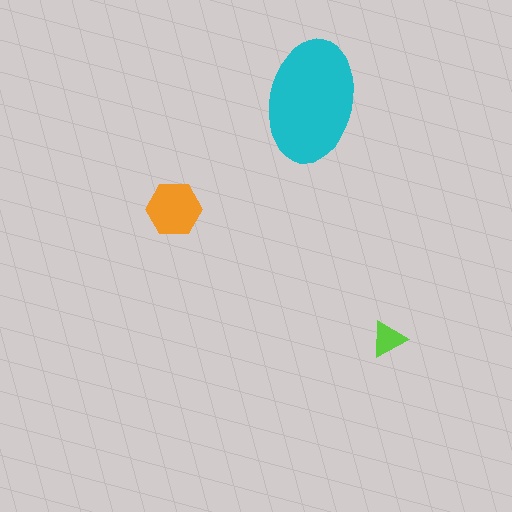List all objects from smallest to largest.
The lime triangle, the orange hexagon, the cyan ellipse.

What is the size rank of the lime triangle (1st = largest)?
3rd.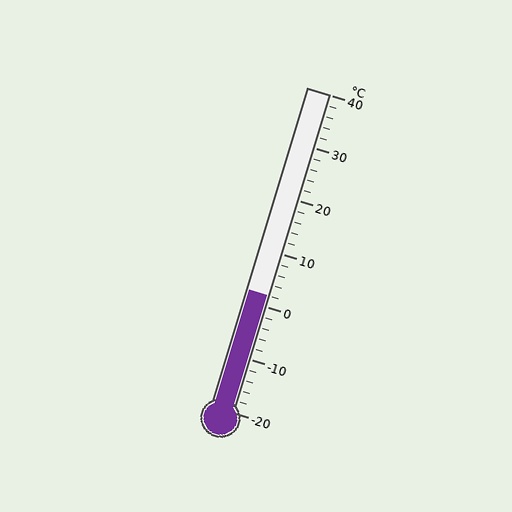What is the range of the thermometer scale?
The thermometer scale ranges from -20°C to 40°C.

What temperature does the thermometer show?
The thermometer shows approximately 2°C.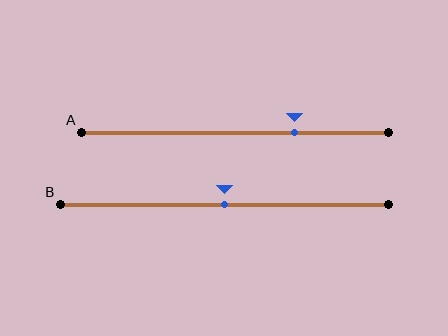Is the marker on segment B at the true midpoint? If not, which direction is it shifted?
Yes, the marker on segment B is at the true midpoint.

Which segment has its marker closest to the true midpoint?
Segment B has its marker closest to the true midpoint.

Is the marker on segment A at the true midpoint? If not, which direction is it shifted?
No, the marker on segment A is shifted to the right by about 20% of the segment length.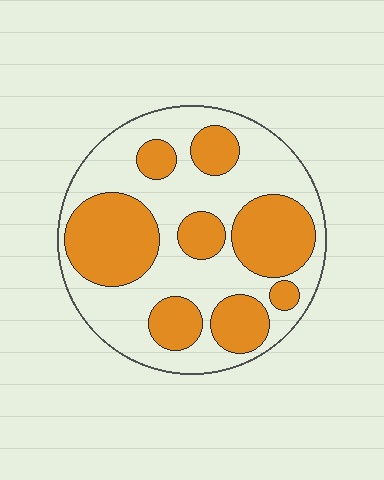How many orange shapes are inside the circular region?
8.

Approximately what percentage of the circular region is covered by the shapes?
Approximately 40%.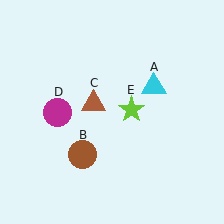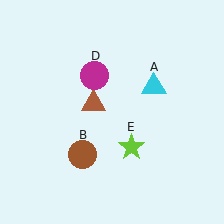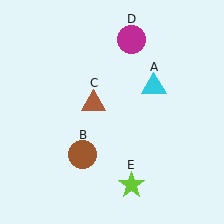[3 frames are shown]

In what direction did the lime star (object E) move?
The lime star (object E) moved down.